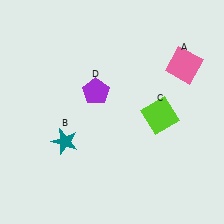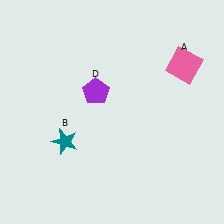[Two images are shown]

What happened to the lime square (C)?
The lime square (C) was removed in Image 2. It was in the bottom-right area of Image 1.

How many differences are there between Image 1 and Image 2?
There is 1 difference between the two images.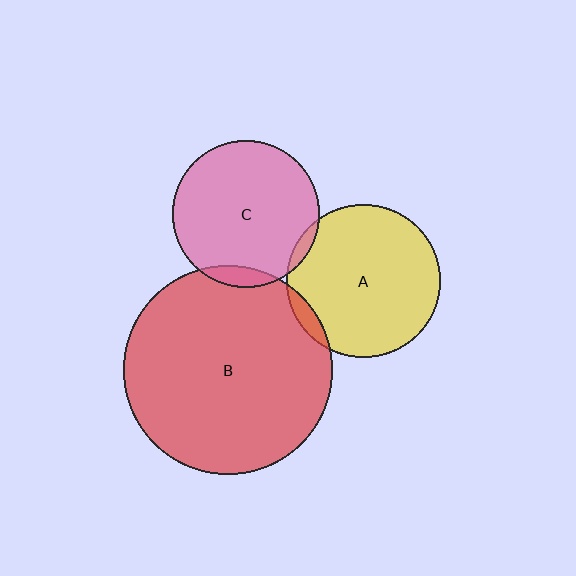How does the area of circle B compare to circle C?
Approximately 2.0 times.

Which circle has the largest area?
Circle B (red).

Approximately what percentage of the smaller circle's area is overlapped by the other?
Approximately 5%.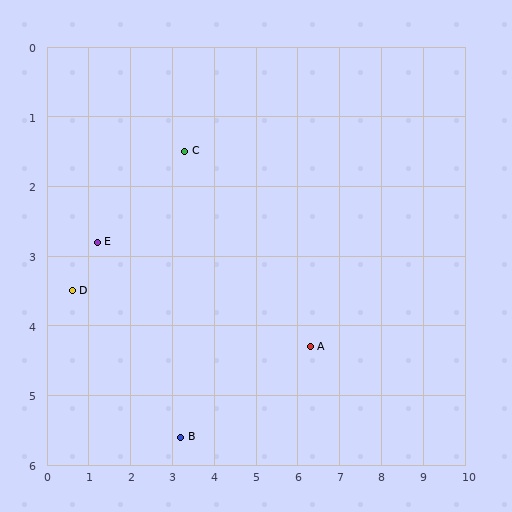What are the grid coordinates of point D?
Point D is at approximately (0.6, 3.5).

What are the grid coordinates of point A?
Point A is at approximately (6.3, 4.3).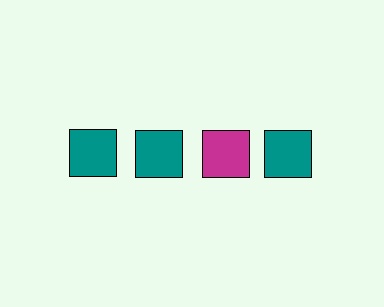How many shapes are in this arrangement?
There are 4 shapes arranged in a grid pattern.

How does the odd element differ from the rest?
It has a different color: magenta instead of teal.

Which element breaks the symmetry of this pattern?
The magenta square in the top row, center column breaks the symmetry. All other shapes are teal squares.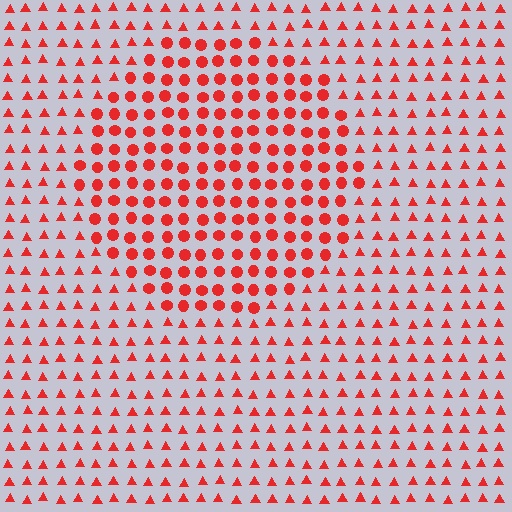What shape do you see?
I see a circle.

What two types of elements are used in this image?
The image uses circles inside the circle region and triangles outside it.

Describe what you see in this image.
The image is filled with small red elements arranged in a uniform grid. A circle-shaped region contains circles, while the surrounding area contains triangles. The boundary is defined purely by the change in element shape.